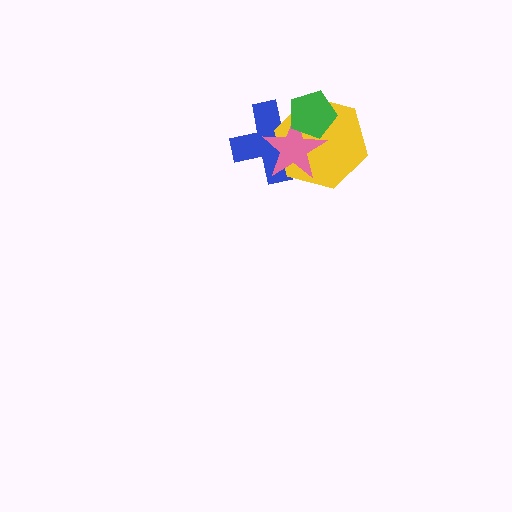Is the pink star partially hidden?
Yes, it is partially covered by another shape.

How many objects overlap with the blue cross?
3 objects overlap with the blue cross.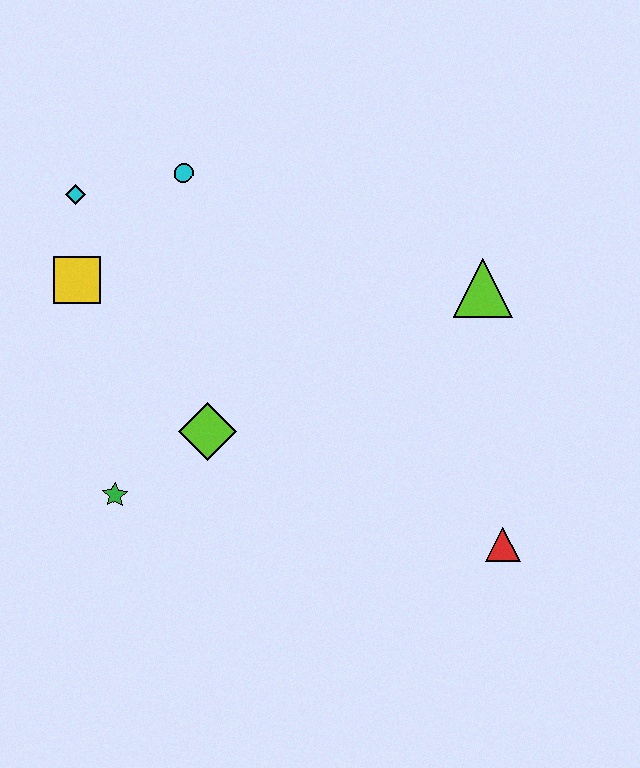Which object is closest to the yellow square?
The cyan diamond is closest to the yellow square.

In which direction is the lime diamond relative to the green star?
The lime diamond is to the right of the green star.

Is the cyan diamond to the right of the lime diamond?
No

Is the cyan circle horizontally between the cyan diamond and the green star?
No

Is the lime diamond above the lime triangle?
No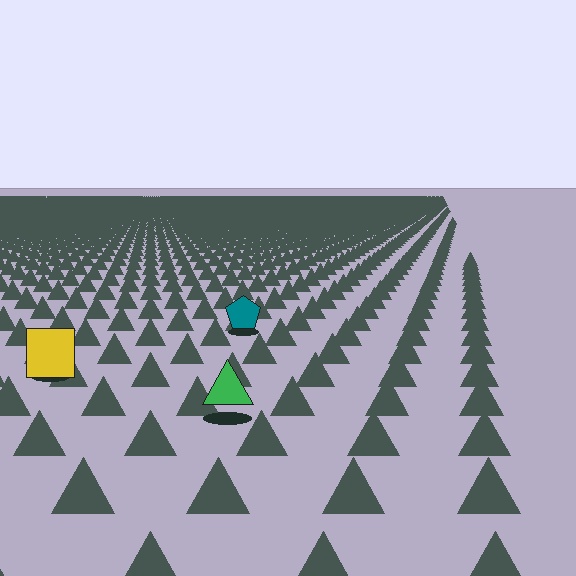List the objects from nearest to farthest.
From nearest to farthest: the green triangle, the yellow square, the teal pentagon.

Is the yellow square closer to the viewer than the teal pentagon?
Yes. The yellow square is closer — you can tell from the texture gradient: the ground texture is coarser near it.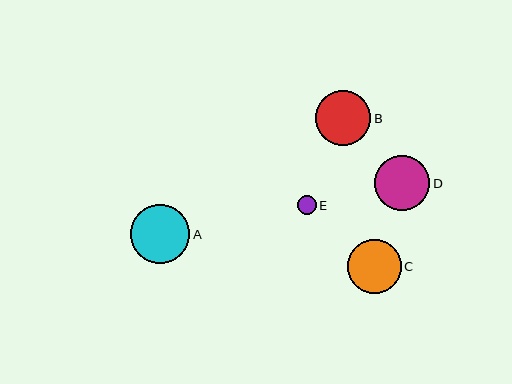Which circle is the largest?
Circle A is the largest with a size of approximately 59 pixels.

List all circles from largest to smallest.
From largest to smallest: A, B, D, C, E.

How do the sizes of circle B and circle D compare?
Circle B and circle D are approximately the same size.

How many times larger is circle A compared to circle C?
Circle A is approximately 1.1 times the size of circle C.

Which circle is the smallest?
Circle E is the smallest with a size of approximately 19 pixels.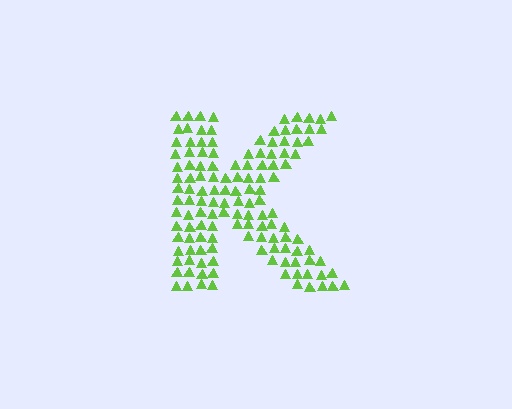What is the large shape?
The large shape is the letter K.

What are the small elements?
The small elements are triangles.